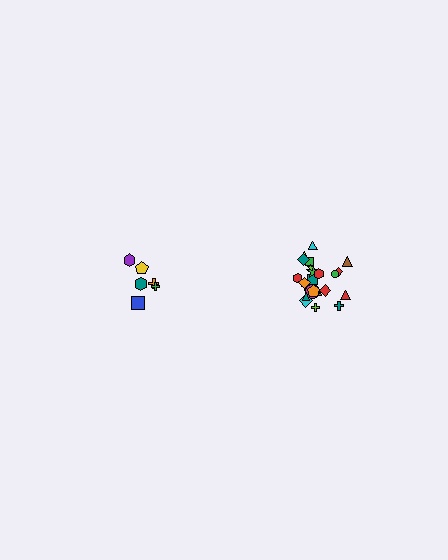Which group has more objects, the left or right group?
The right group.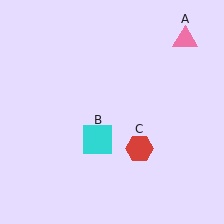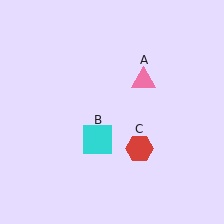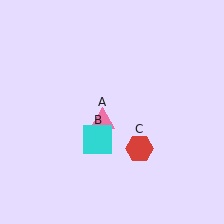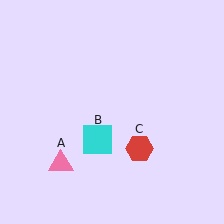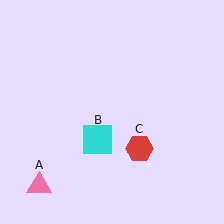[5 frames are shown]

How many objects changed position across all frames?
1 object changed position: pink triangle (object A).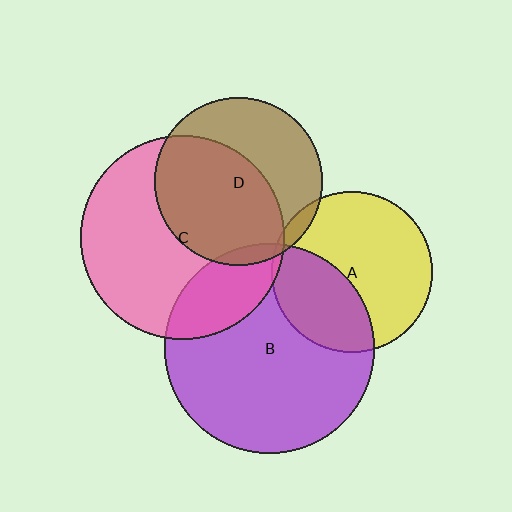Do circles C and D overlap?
Yes.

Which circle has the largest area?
Circle B (purple).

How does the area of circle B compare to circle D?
Approximately 1.6 times.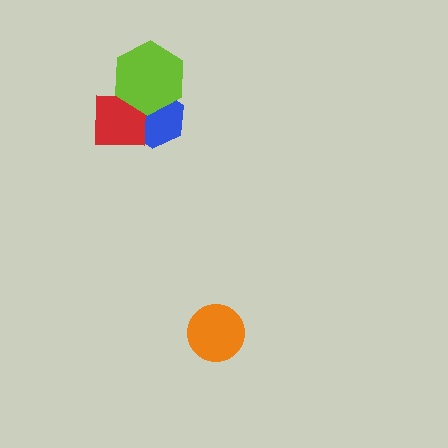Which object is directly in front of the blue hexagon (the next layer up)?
The red square is directly in front of the blue hexagon.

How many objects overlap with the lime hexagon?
2 objects overlap with the lime hexagon.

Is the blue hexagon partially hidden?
Yes, it is partially covered by another shape.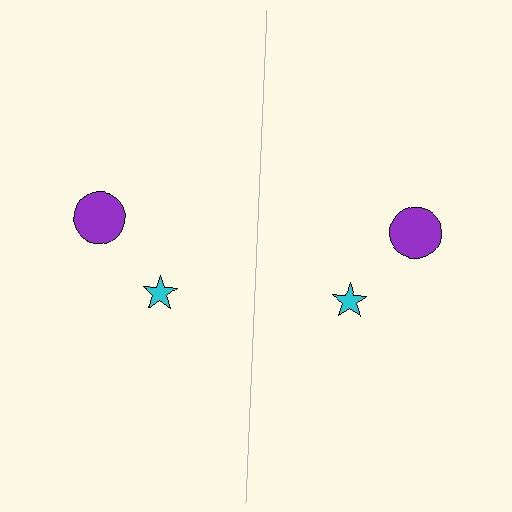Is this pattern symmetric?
Yes, this pattern has bilateral (reflection) symmetry.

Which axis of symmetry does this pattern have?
The pattern has a vertical axis of symmetry running through the center of the image.